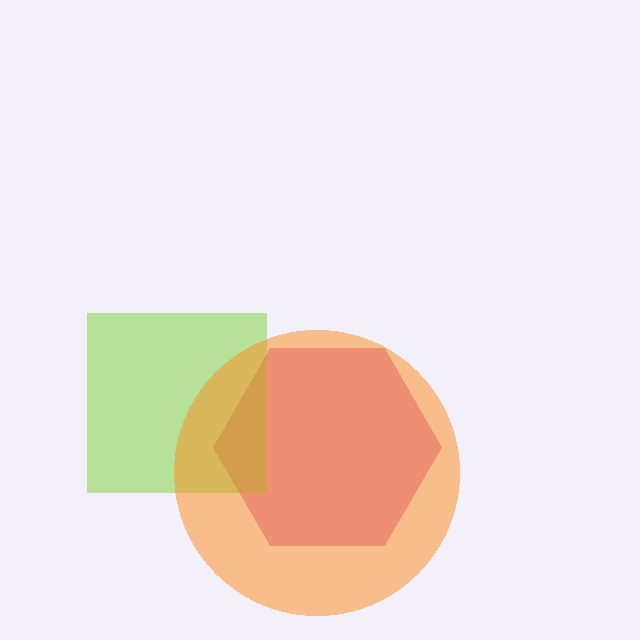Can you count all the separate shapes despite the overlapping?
Yes, there are 3 separate shapes.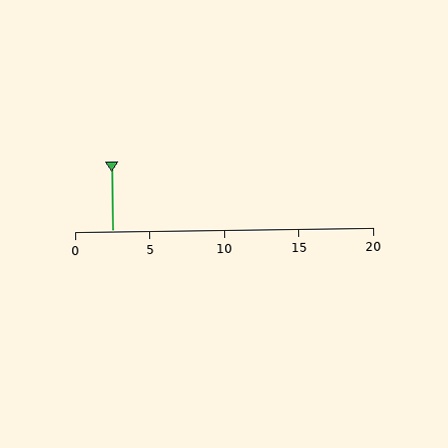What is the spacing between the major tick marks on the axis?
The major ticks are spaced 5 apart.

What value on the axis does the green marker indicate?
The marker indicates approximately 2.5.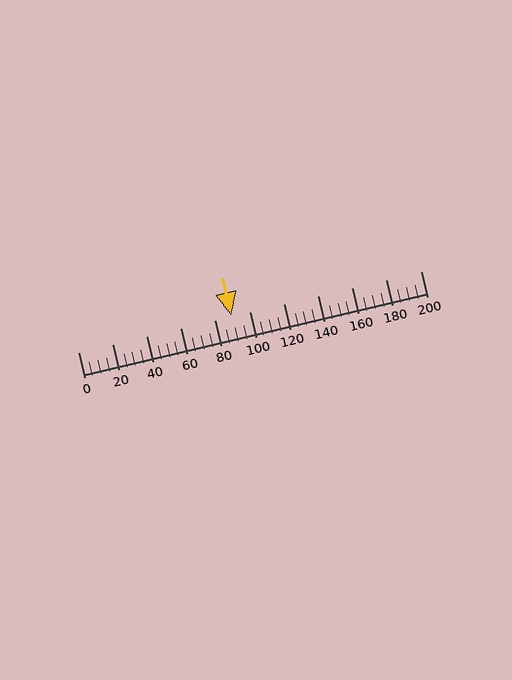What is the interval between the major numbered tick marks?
The major tick marks are spaced 20 units apart.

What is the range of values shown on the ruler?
The ruler shows values from 0 to 200.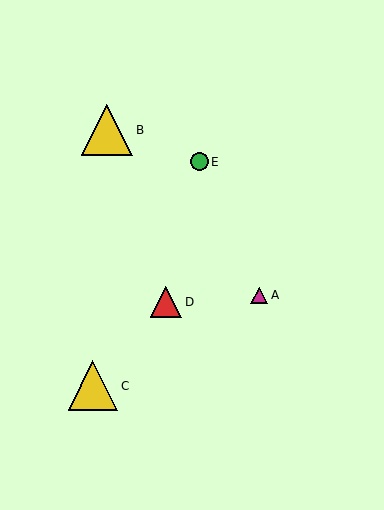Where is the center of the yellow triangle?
The center of the yellow triangle is at (93, 386).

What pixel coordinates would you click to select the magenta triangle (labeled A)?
Click at (259, 295) to select the magenta triangle A.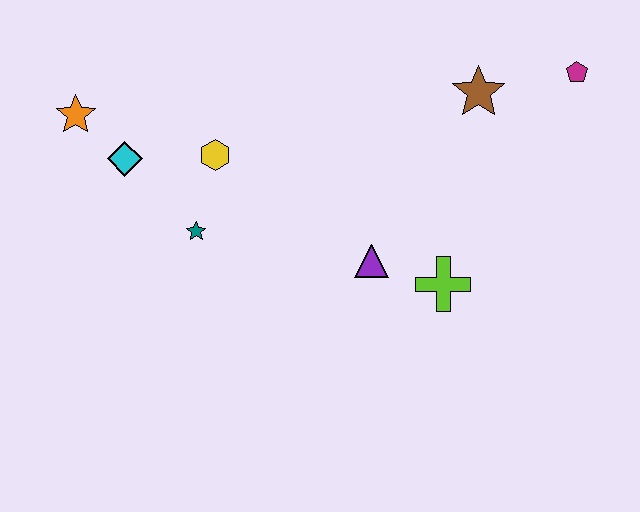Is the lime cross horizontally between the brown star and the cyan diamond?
Yes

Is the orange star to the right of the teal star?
No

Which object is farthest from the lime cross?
The orange star is farthest from the lime cross.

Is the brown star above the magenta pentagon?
No